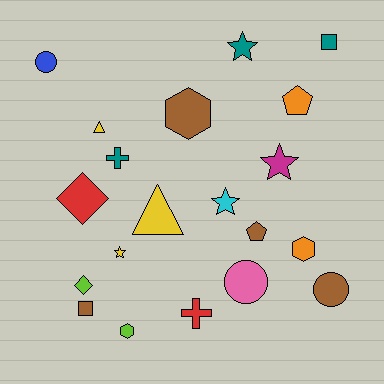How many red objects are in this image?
There are 2 red objects.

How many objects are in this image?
There are 20 objects.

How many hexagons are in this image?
There are 3 hexagons.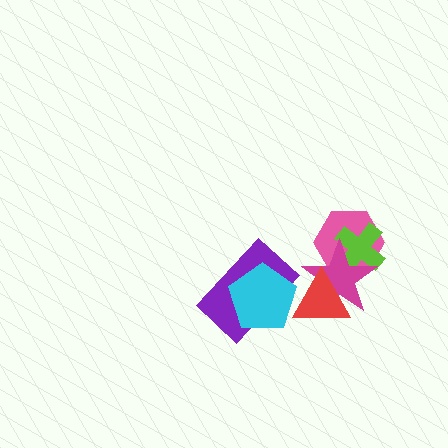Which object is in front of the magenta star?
The red triangle is in front of the magenta star.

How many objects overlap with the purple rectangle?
1 object overlaps with the purple rectangle.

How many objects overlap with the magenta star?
3 objects overlap with the magenta star.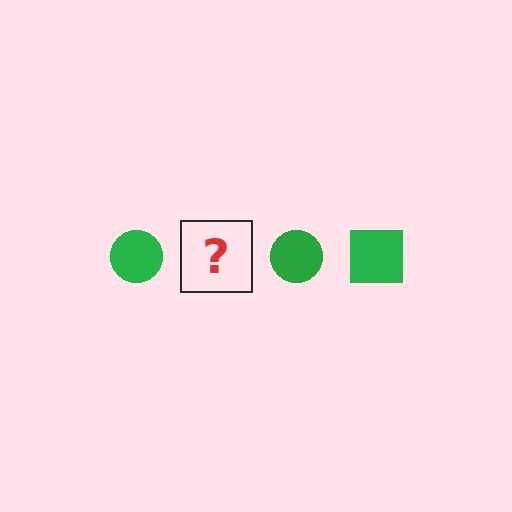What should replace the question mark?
The question mark should be replaced with a green square.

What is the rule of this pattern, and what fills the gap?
The rule is that the pattern cycles through circle, square shapes in green. The gap should be filled with a green square.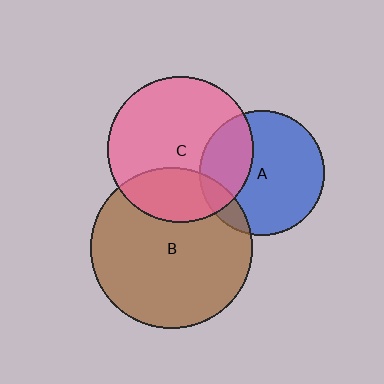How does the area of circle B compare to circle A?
Approximately 1.7 times.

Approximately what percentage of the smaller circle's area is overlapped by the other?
Approximately 30%.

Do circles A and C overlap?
Yes.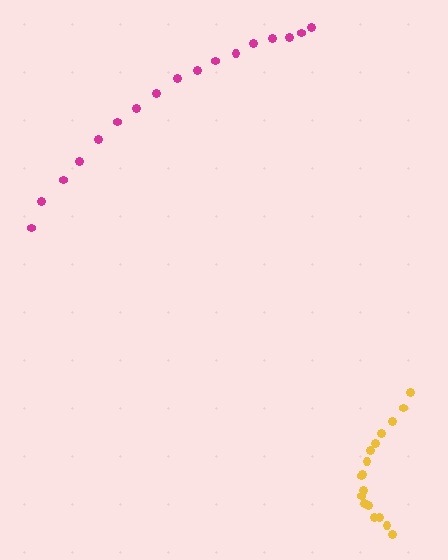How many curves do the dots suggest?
There are 2 distinct paths.